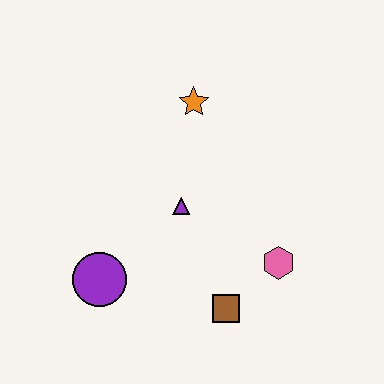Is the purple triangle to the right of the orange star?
No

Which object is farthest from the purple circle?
The orange star is farthest from the purple circle.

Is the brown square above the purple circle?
No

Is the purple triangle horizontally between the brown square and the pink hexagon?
No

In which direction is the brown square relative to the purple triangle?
The brown square is below the purple triangle.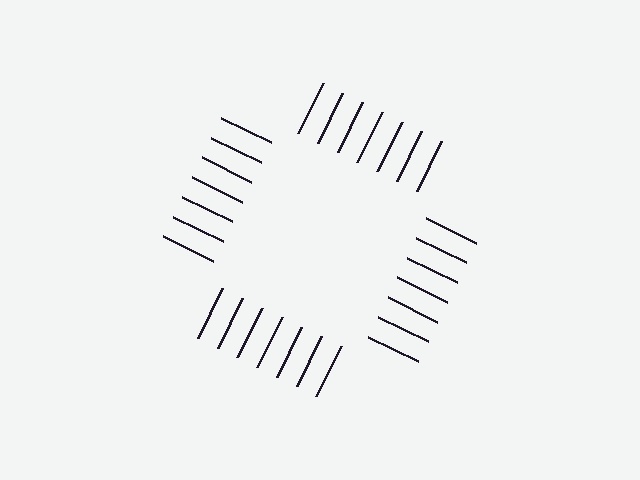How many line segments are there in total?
28 — 7 along each of the 4 edges.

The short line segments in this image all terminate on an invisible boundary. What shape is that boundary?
An illusory square — the line segments terminate on its edges but no continuous stroke is drawn.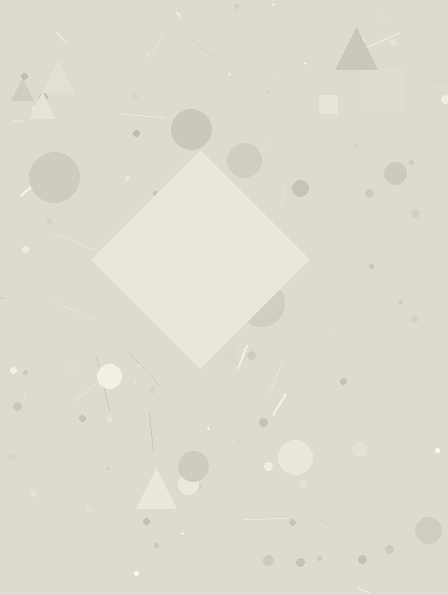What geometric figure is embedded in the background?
A diamond is embedded in the background.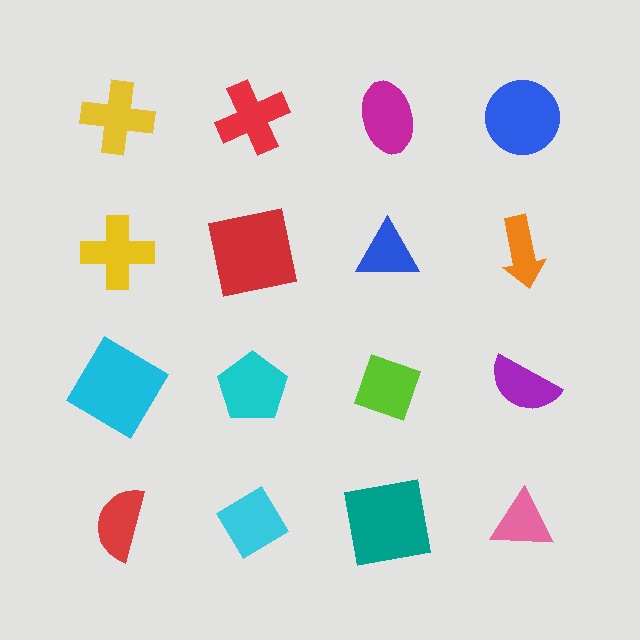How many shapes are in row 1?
4 shapes.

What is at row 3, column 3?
A lime diamond.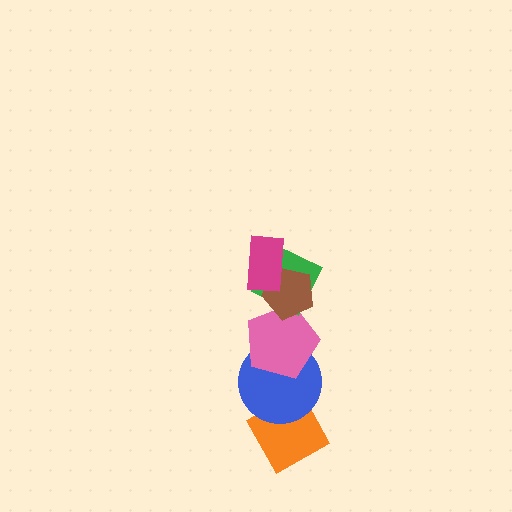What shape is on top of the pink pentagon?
The green diamond is on top of the pink pentagon.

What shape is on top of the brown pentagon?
The magenta rectangle is on top of the brown pentagon.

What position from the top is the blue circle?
The blue circle is 5th from the top.